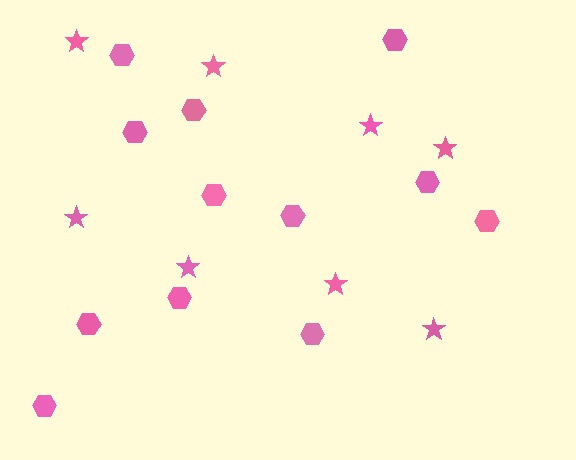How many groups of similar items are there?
There are 2 groups: one group of stars (8) and one group of hexagons (12).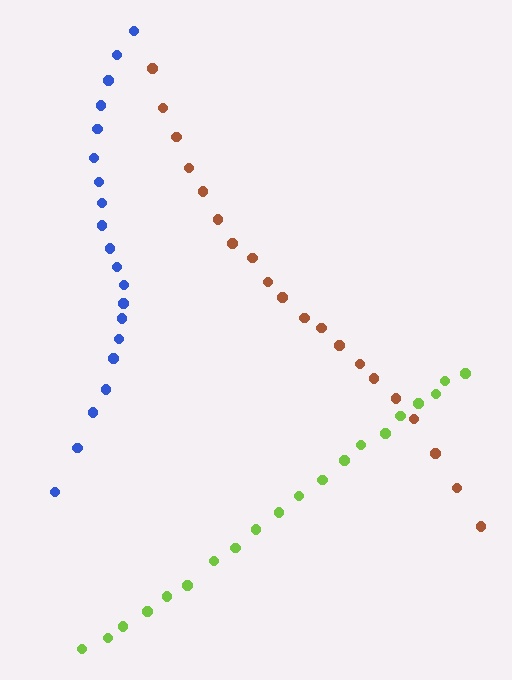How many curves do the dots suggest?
There are 3 distinct paths.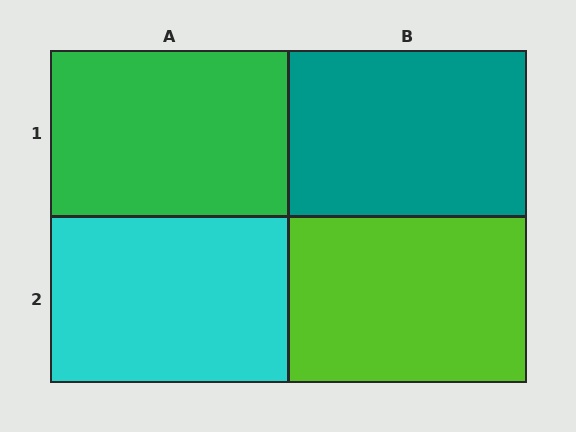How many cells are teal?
1 cell is teal.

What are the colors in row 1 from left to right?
Green, teal.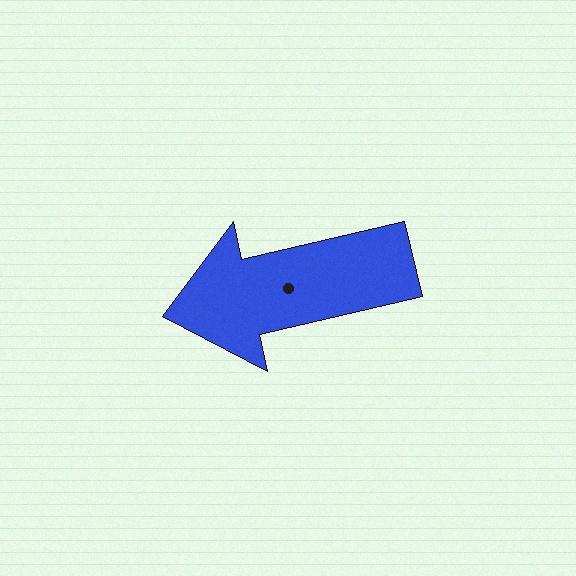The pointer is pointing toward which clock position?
Roughly 9 o'clock.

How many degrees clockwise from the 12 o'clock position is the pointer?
Approximately 257 degrees.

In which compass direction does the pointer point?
West.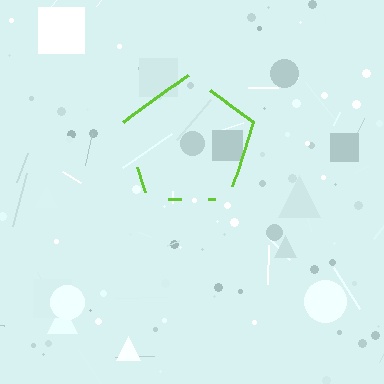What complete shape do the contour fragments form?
The contour fragments form a pentagon.